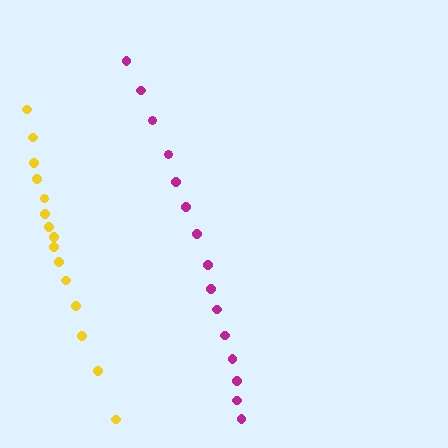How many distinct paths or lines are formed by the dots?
There are 2 distinct paths.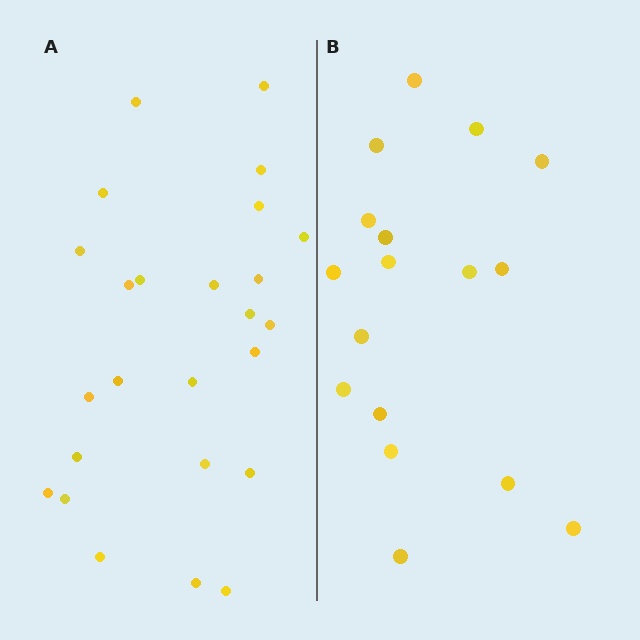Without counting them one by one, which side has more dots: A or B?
Region A (the left region) has more dots.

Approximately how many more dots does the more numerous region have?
Region A has roughly 8 or so more dots than region B.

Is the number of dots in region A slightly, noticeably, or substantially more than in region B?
Region A has substantially more. The ratio is roughly 1.5 to 1.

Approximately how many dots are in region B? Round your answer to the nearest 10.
About 20 dots. (The exact count is 17, which rounds to 20.)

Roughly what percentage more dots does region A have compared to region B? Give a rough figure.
About 45% more.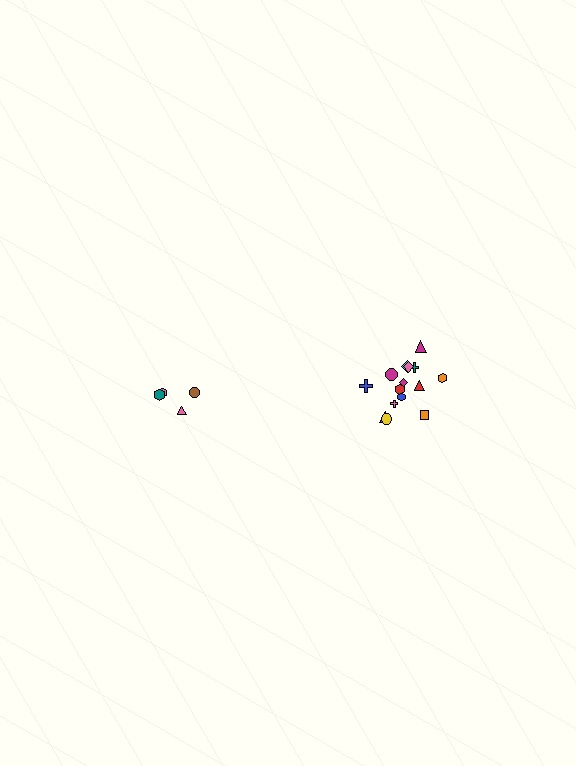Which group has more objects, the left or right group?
The right group.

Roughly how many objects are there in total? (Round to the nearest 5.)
Roughly 20 objects in total.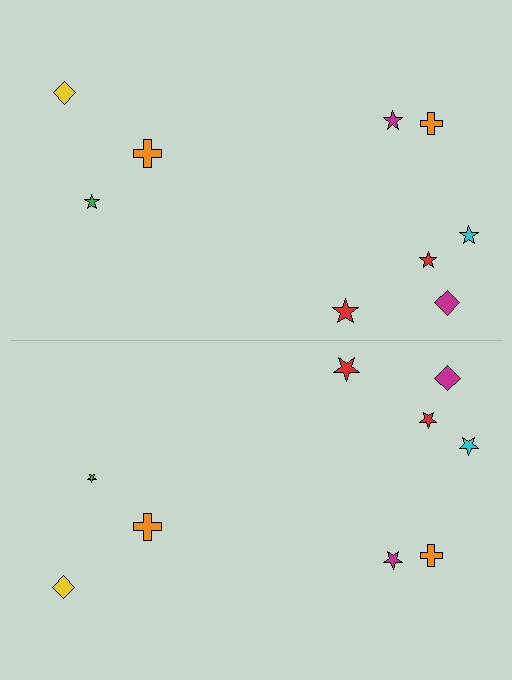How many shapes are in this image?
There are 18 shapes in this image.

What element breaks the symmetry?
The green star on the bottom side has a different size than its mirror counterpart.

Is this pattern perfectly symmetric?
No, the pattern is not perfectly symmetric. The green star on the bottom side has a different size than its mirror counterpart.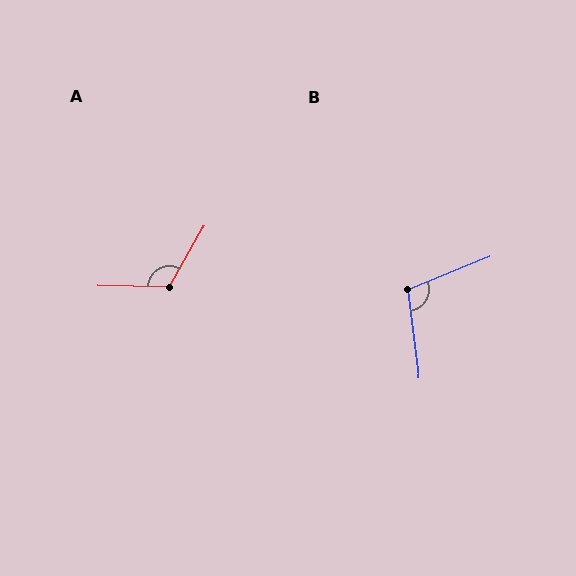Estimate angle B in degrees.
Approximately 104 degrees.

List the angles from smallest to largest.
B (104°), A (118°).